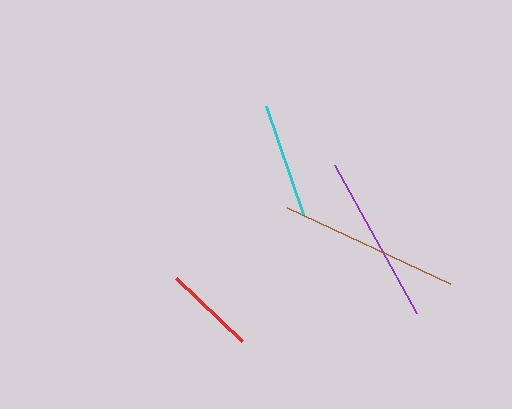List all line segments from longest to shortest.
From longest to shortest: brown, purple, cyan, red.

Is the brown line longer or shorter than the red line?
The brown line is longer than the red line.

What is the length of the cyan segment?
The cyan segment is approximately 115 pixels long.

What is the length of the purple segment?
The purple segment is approximately 168 pixels long.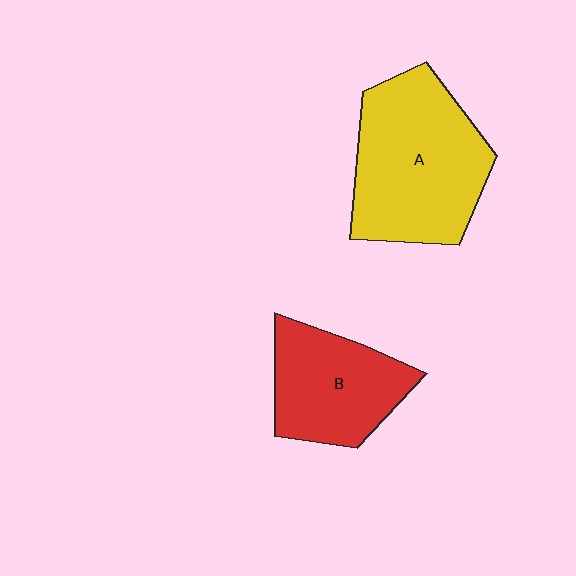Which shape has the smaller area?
Shape B (red).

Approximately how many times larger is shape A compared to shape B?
Approximately 1.5 times.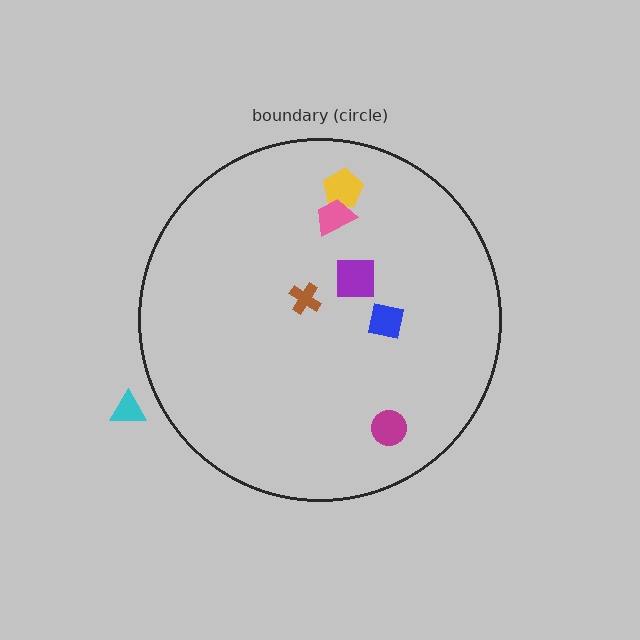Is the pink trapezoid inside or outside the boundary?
Inside.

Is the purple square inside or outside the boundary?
Inside.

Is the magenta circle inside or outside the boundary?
Inside.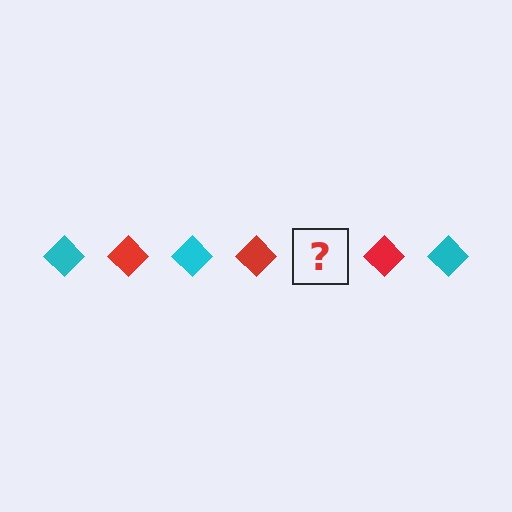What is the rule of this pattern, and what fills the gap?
The rule is that the pattern cycles through cyan, red diamonds. The gap should be filled with a cyan diamond.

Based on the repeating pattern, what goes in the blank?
The blank should be a cyan diamond.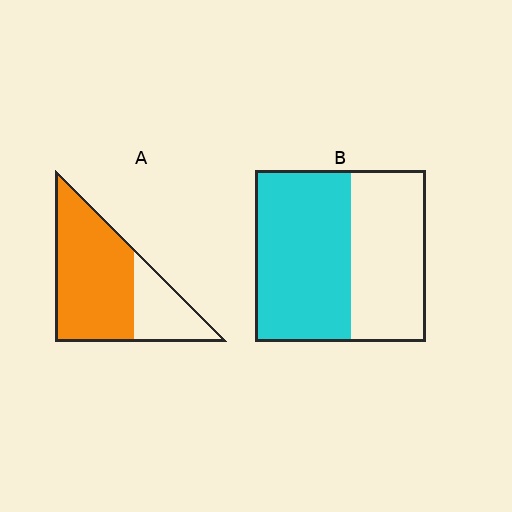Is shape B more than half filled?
Yes.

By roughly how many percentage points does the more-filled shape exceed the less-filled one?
By roughly 15 percentage points (A over B).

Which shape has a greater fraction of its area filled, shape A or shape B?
Shape A.